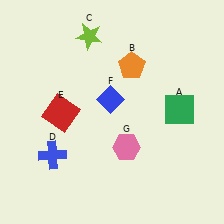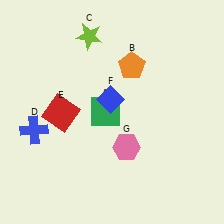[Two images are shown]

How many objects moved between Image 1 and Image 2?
2 objects moved between the two images.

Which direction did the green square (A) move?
The green square (A) moved left.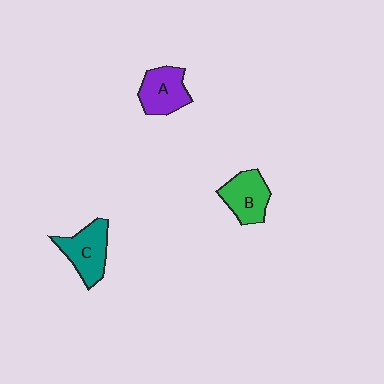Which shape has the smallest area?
Shape A (purple).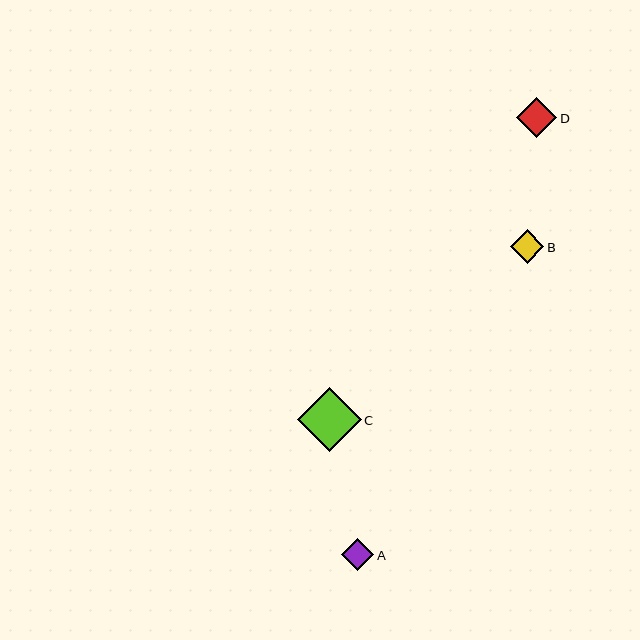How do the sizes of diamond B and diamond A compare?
Diamond B and diamond A are approximately the same size.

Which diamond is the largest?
Diamond C is the largest with a size of approximately 63 pixels.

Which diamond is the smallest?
Diamond A is the smallest with a size of approximately 32 pixels.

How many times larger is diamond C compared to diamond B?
Diamond C is approximately 1.9 times the size of diamond B.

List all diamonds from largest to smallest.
From largest to smallest: C, D, B, A.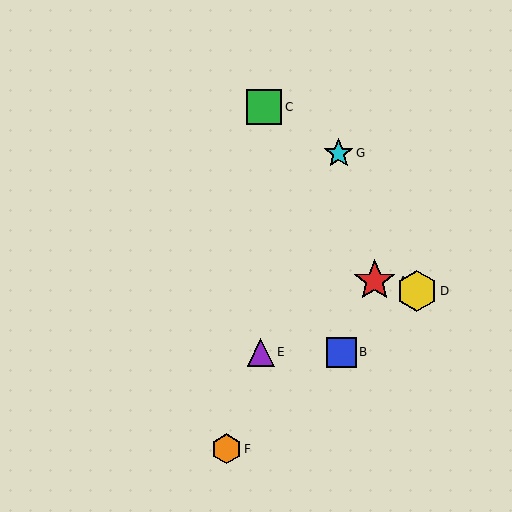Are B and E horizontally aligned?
Yes, both are at y≈352.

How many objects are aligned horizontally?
2 objects (B, E) are aligned horizontally.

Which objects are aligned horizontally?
Objects B, E are aligned horizontally.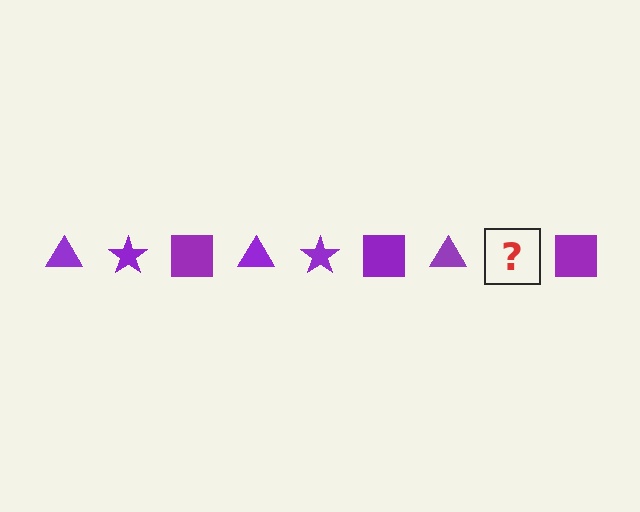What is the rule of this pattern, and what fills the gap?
The rule is that the pattern cycles through triangle, star, square shapes in purple. The gap should be filled with a purple star.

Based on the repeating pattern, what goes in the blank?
The blank should be a purple star.